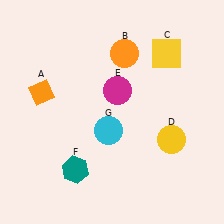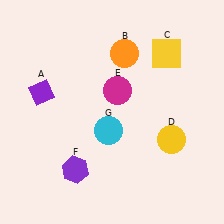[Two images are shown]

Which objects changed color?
A changed from orange to purple. F changed from teal to purple.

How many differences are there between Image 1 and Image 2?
There are 2 differences between the two images.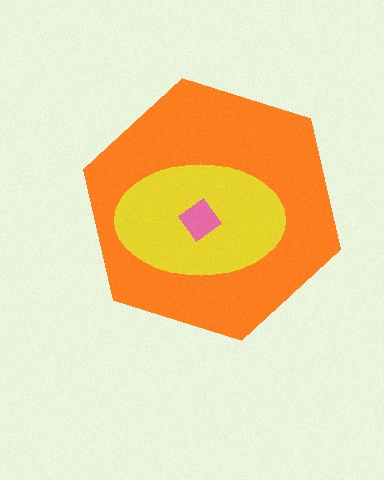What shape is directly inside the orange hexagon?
The yellow ellipse.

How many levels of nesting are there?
3.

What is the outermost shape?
The orange hexagon.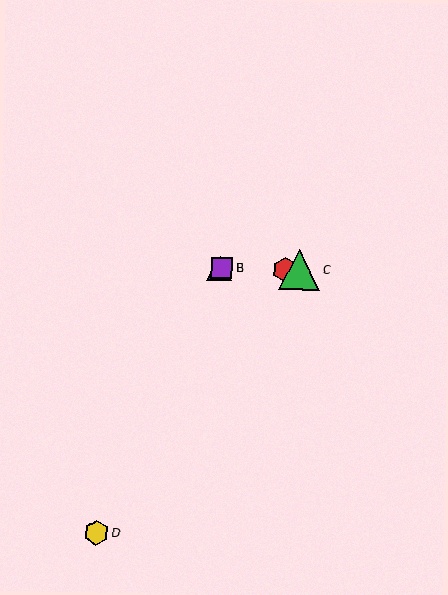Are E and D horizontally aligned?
No, E is at y≈268 and D is at y≈533.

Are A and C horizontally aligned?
Yes, both are at y≈270.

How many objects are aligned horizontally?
4 objects (A, B, C, E) are aligned horizontally.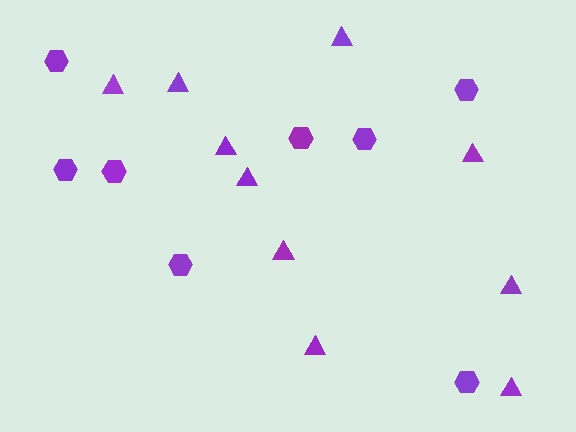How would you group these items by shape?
There are 2 groups: one group of triangles (10) and one group of hexagons (8).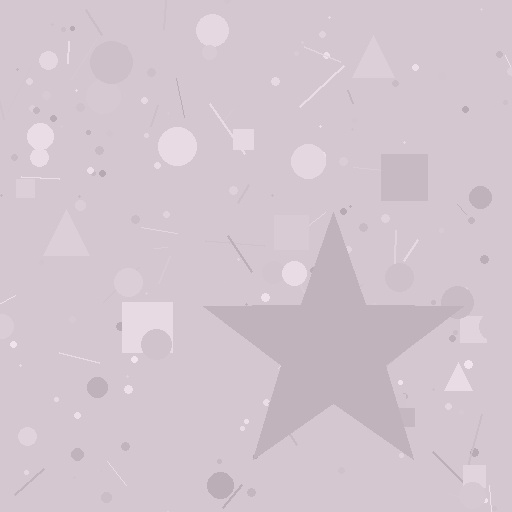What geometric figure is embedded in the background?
A star is embedded in the background.